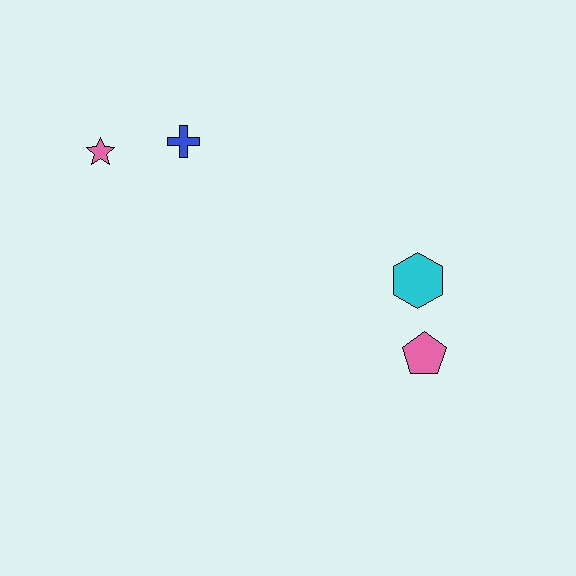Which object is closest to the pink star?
The blue cross is closest to the pink star.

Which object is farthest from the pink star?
The pink pentagon is farthest from the pink star.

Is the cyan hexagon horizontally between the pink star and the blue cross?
No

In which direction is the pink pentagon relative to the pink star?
The pink pentagon is to the right of the pink star.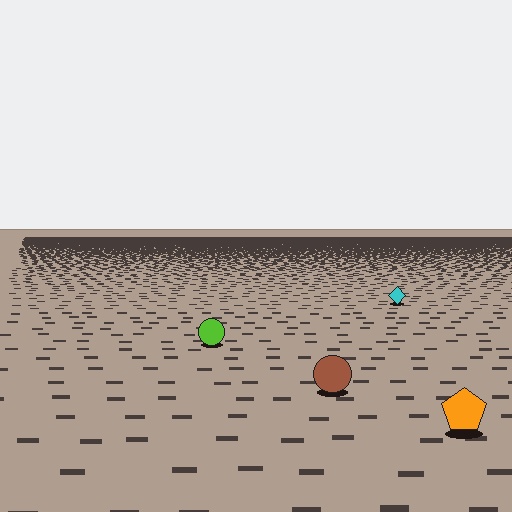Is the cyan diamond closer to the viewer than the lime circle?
No. The lime circle is closer — you can tell from the texture gradient: the ground texture is coarser near it.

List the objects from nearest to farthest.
From nearest to farthest: the orange pentagon, the brown circle, the lime circle, the cyan diamond.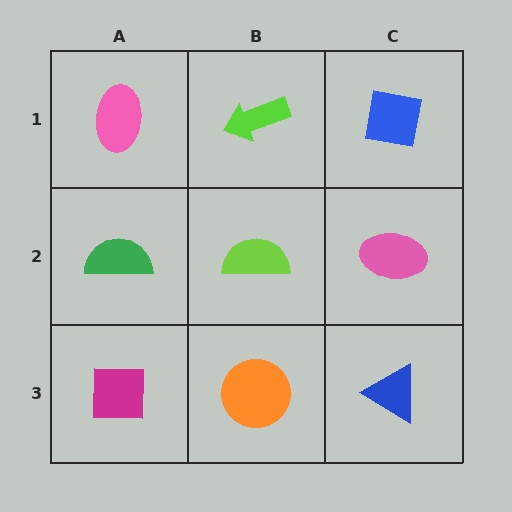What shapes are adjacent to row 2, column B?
A lime arrow (row 1, column B), an orange circle (row 3, column B), a green semicircle (row 2, column A), a pink ellipse (row 2, column C).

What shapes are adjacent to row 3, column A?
A green semicircle (row 2, column A), an orange circle (row 3, column B).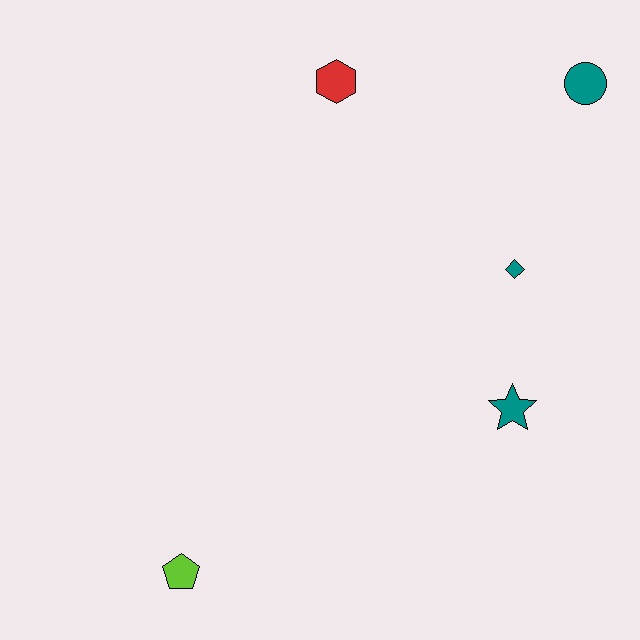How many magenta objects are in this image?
There are no magenta objects.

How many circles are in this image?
There is 1 circle.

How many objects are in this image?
There are 5 objects.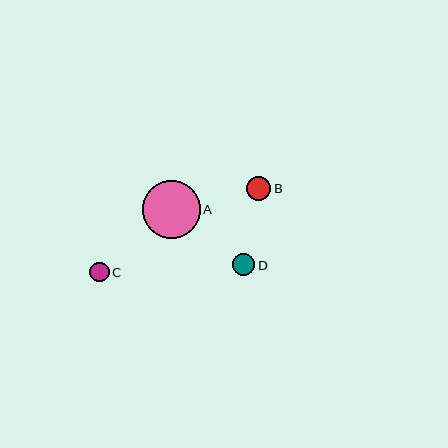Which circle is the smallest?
Circle C is the smallest with a size of approximately 19 pixels.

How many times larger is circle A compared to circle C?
Circle A is approximately 3.0 times the size of circle C.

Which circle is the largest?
Circle A is the largest with a size of approximately 58 pixels.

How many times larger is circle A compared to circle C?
Circle A is approximately 3.0 times the size of circle C.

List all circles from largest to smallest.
From largest to smallest: A, B, D, C.